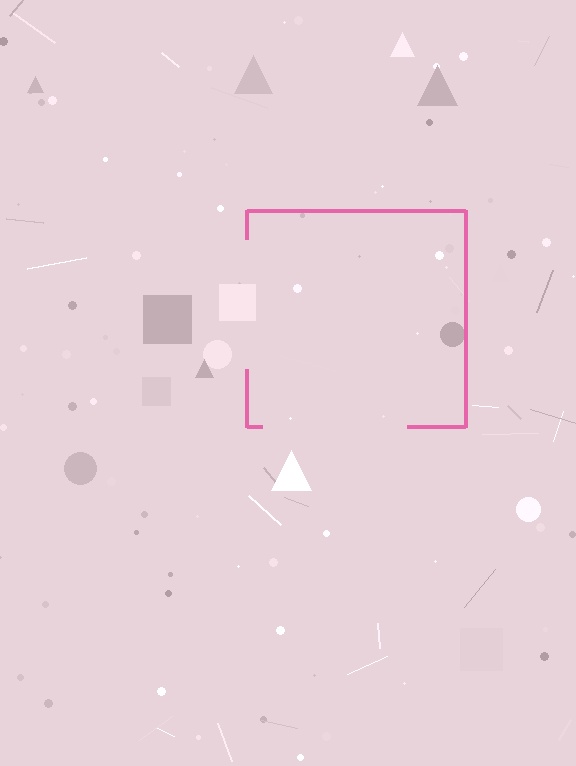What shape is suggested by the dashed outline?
The dashed outline suggests a square.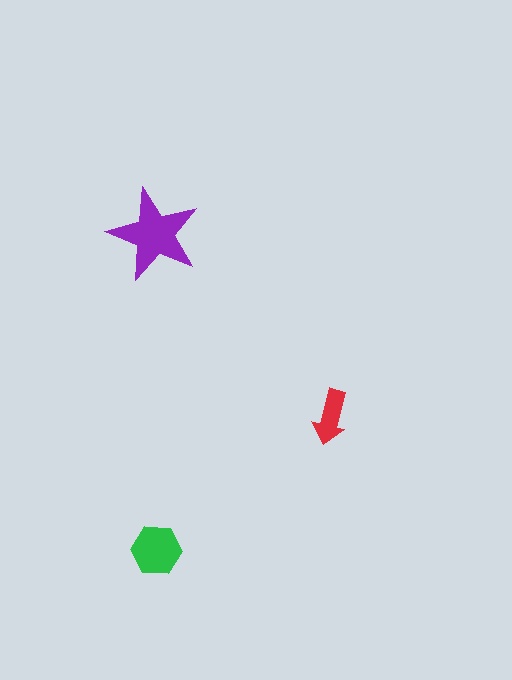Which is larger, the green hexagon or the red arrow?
The green hexagon.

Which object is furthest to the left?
The purple star is leftmost.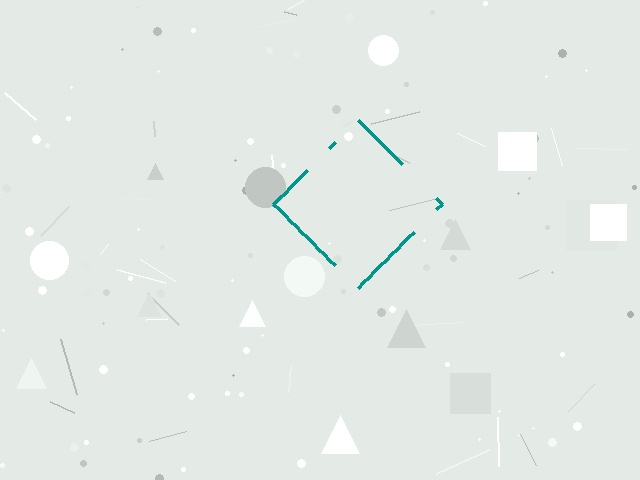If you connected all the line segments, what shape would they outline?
They would outline a diamond.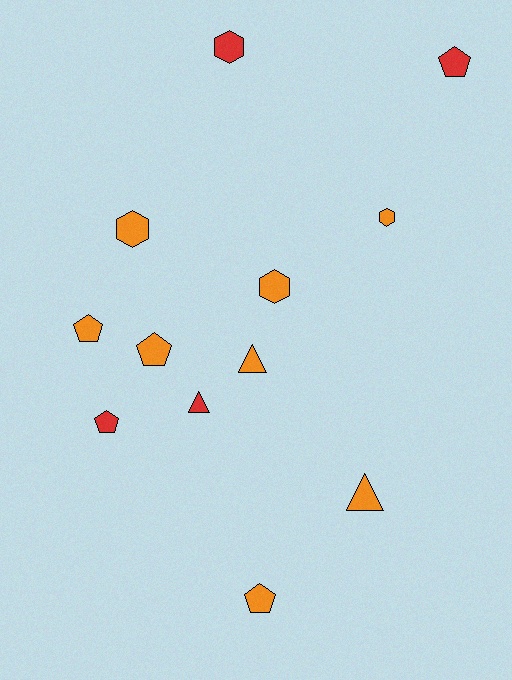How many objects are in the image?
There are 12 objects.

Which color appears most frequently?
Orange, with 8 objects.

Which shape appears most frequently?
Pentagon, with 5 objects.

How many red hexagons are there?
There is 1 red hexagon.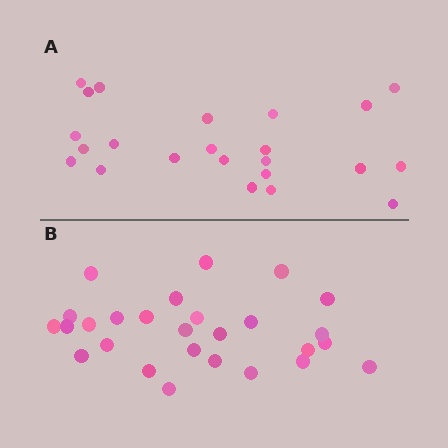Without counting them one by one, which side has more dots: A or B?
Region B (the bottom region) has more dots.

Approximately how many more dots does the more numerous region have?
Region B has about 4 more dots than region A.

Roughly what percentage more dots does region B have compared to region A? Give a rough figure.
About 15% more.